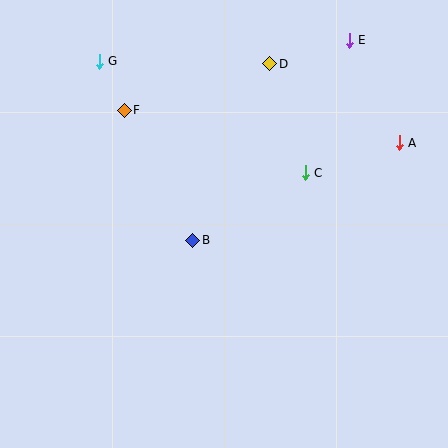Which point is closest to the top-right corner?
Point E is closest to the top-right corner.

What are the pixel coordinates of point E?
Point E is at (349, 40).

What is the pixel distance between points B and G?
The distance between B and G is 202 pixels.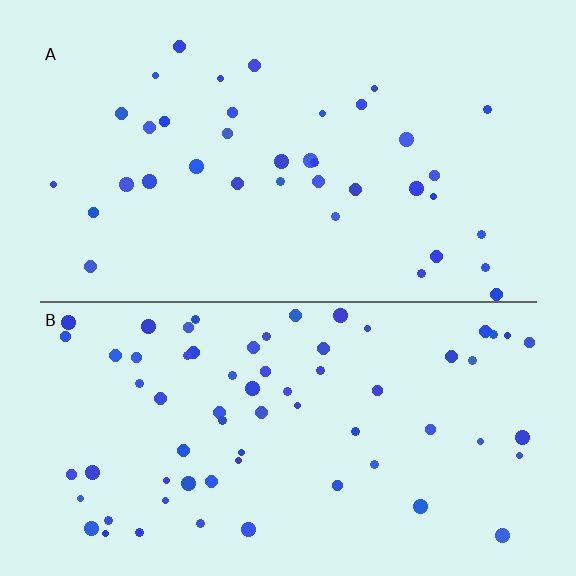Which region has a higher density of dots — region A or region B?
B (the bottom).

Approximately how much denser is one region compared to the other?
Approximately 1.8× — region B over region A.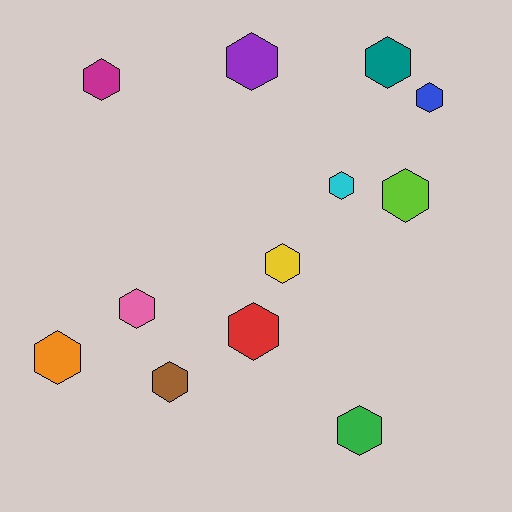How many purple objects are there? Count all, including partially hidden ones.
There is 1 purple object.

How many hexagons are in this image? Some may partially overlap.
There are 12 hexagons.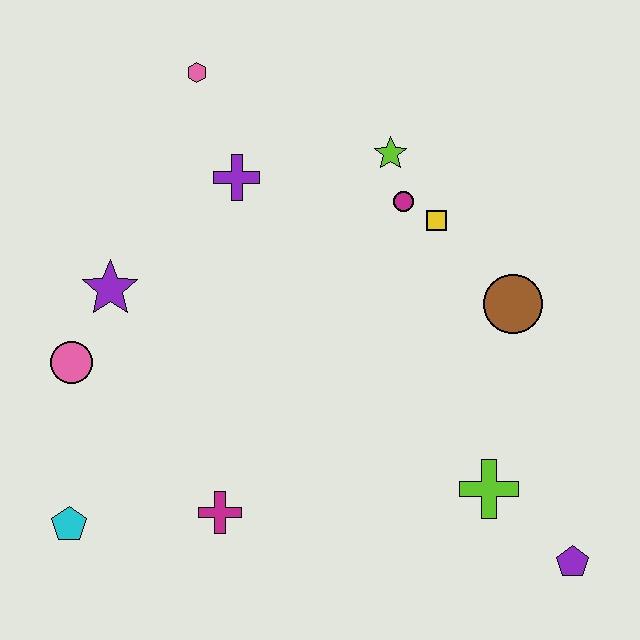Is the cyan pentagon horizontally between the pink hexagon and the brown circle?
No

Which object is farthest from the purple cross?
The purple pentagon is farthest from the purple cross.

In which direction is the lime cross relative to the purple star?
The lime cross is to the right of the purple star.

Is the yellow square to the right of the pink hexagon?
Yes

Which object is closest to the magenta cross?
The cyan pentagon is closest to the magenta cross.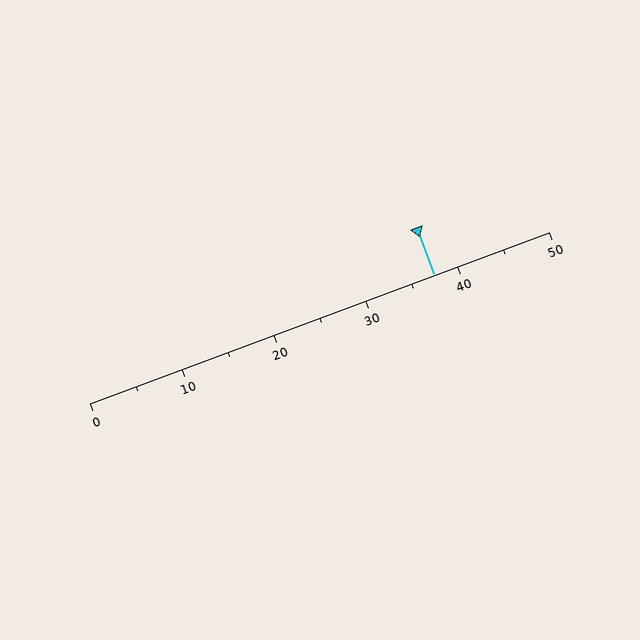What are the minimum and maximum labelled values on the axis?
The axis runs from 0 to 50.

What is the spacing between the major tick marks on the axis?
The major ticks are spaced 10 apart.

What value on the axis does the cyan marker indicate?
The marker indicates approximately 37.5.